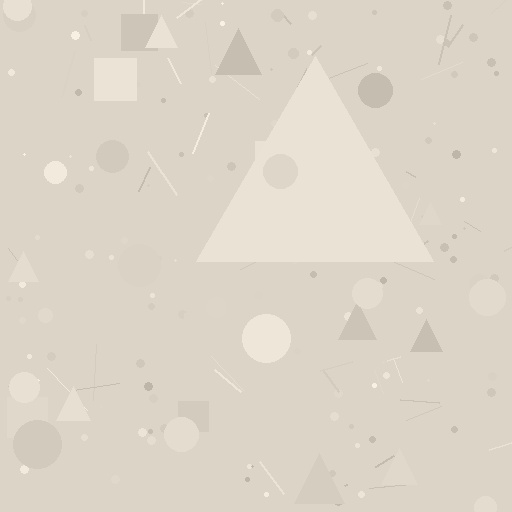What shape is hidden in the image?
A triangle is hidden in the image.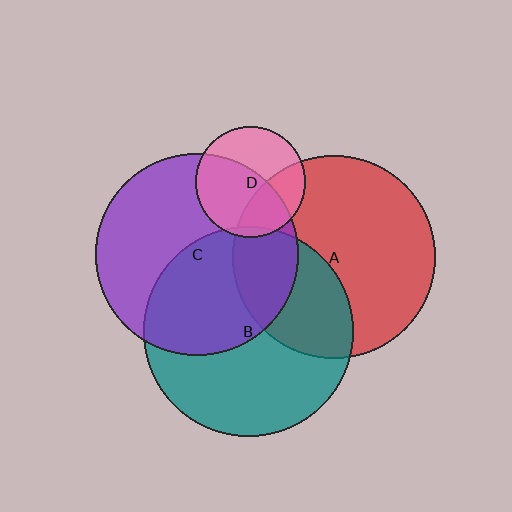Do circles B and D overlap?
Yes.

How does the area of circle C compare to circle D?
Approximately 3.3 times.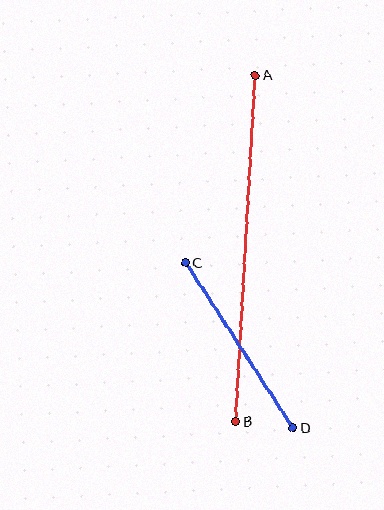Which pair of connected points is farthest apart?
Points A and B are farthest apart.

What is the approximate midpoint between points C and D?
The midpoint is at approximately (239, 346) pixels.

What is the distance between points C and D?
The distance is approximately 197 pixels.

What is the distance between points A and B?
The distance is approximately 347 pixels.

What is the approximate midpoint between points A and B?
The midpoint is at approximately (245, 249) pixels.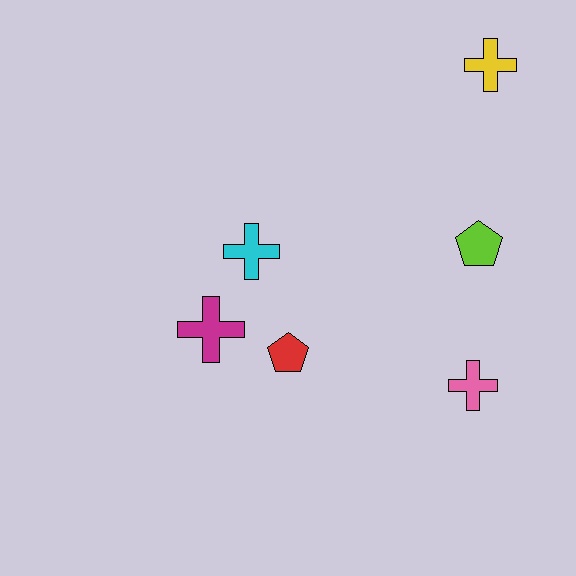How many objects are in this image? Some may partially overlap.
There are 6 objects.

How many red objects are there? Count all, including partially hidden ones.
There is 1 red object.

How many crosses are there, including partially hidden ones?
There are 4 crosses.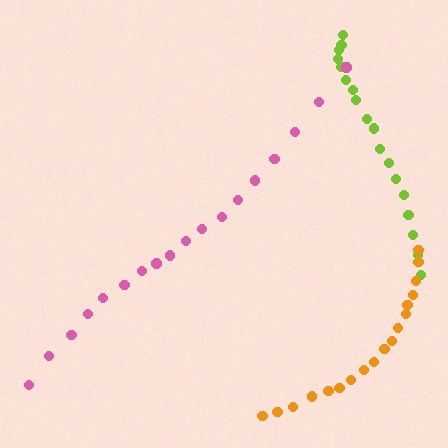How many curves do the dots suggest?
There are 3 distinct paths.